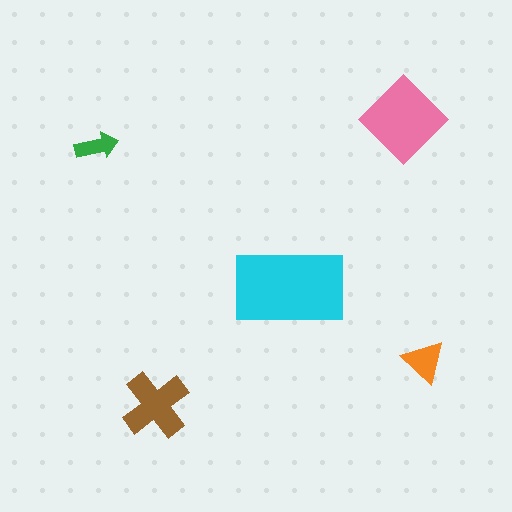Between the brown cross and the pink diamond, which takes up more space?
The pink diamond.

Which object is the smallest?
The green arrow.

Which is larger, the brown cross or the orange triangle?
The brown cross.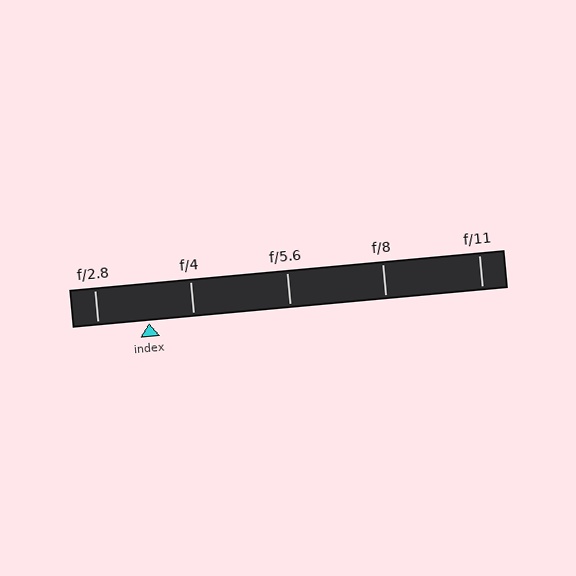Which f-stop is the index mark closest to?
The index mark is closest to f/4.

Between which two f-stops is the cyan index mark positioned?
The index mark is between f/2.8 and f/4.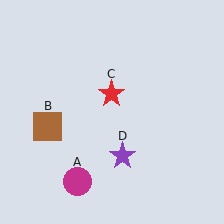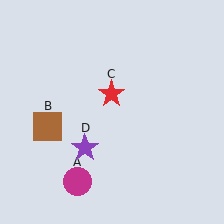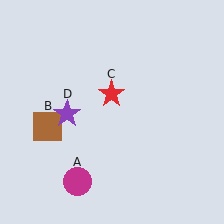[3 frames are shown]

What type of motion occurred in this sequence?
The purple star (object D) rotated clockwise around the center of the scene.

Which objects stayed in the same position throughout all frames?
Magenta circle (object A) and brown square (object B) and red star (object C) remained stationary.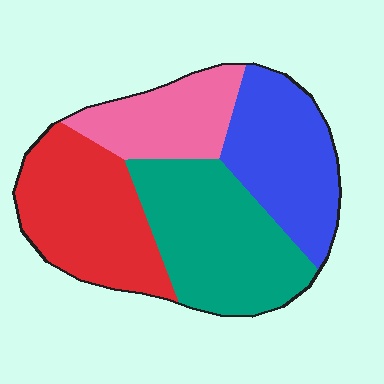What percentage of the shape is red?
Red takes up about one quarter (1/4) of the shape.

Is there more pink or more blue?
Blue.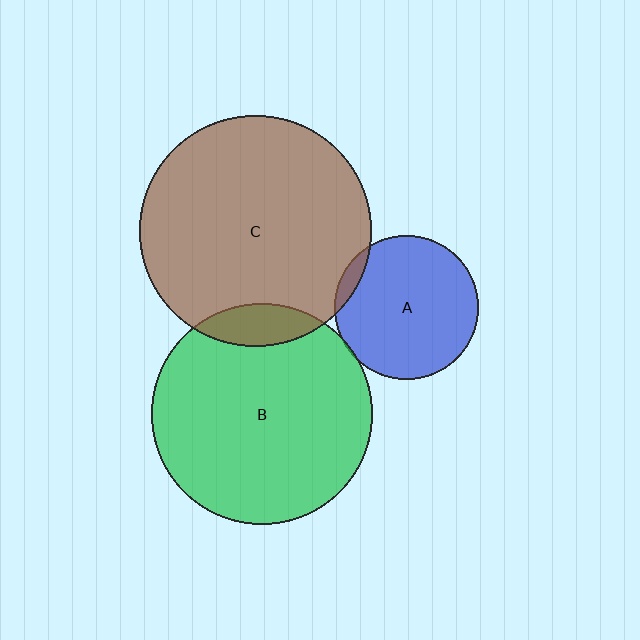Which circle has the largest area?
Circle C (brown).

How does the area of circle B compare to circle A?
Approximately 2.4 times.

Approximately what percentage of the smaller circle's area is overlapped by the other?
Approximately 5%.